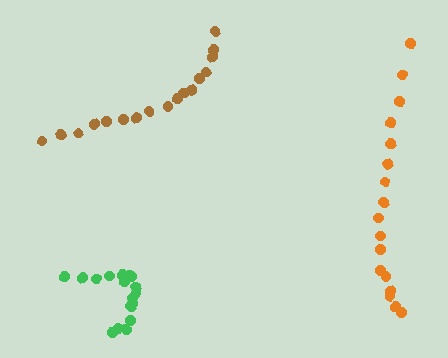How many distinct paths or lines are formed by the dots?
There are 3 distinct paths.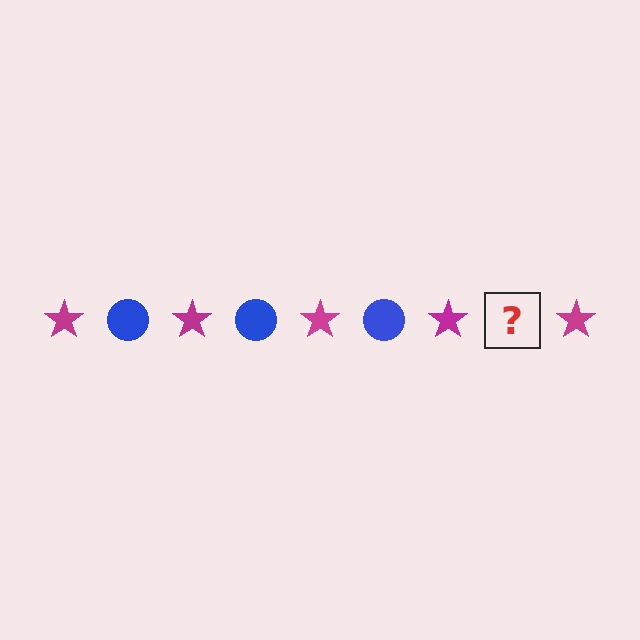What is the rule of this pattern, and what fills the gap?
The rule is that the pattern alternates between magenta star and blue circle. The gap should be filled with a blue circle.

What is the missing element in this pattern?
The missing element is a blue circle.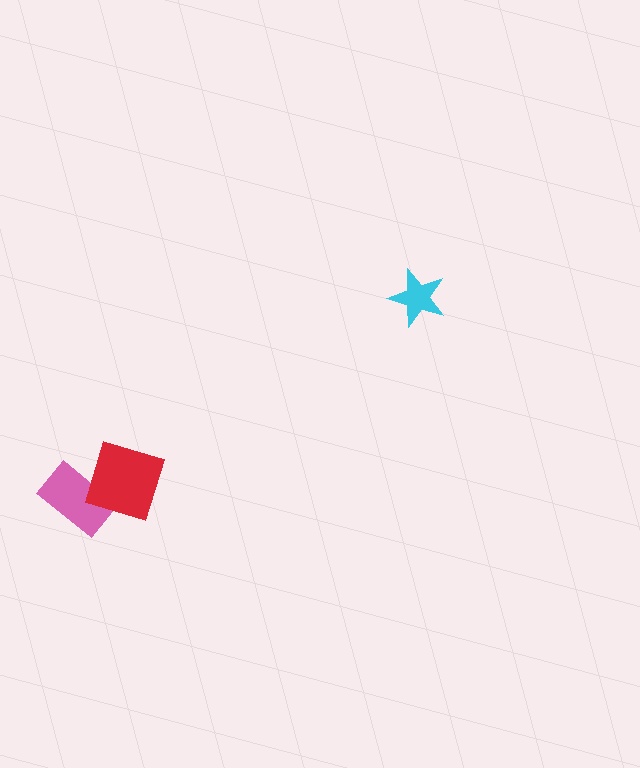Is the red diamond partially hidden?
No, no other shape covers it.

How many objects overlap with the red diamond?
1 object overlaps with the red diamond.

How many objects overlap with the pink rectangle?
1 object overlaps with the pink rectangle.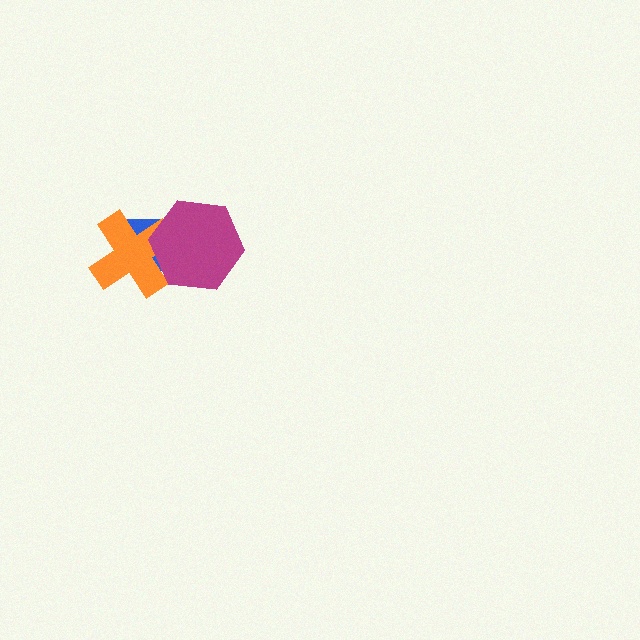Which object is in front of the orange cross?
The magenta hexagon is in front of the orange cross.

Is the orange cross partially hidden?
Yes, it is partially covered by another shape.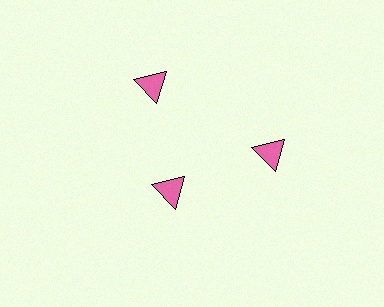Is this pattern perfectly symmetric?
No. The 3 pink triangles are arranged in a ring, but one element near the 7 o'clock position is pulled inward toward the center, breaking the 3-fold rotational symmetry.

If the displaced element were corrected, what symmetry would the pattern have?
It would have 3-fold rotational symmetry — the pattern would map onto itself every 120 degrees.